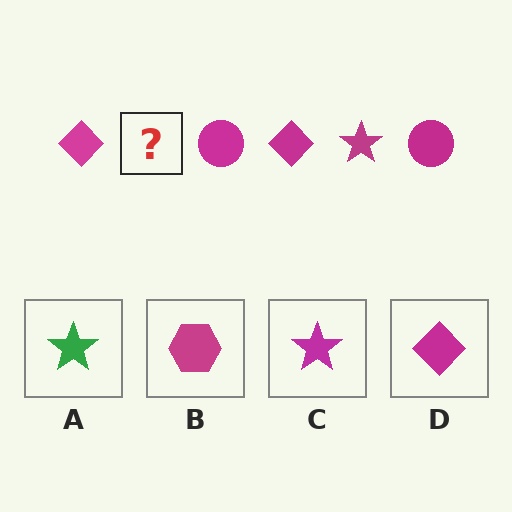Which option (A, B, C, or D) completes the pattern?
C.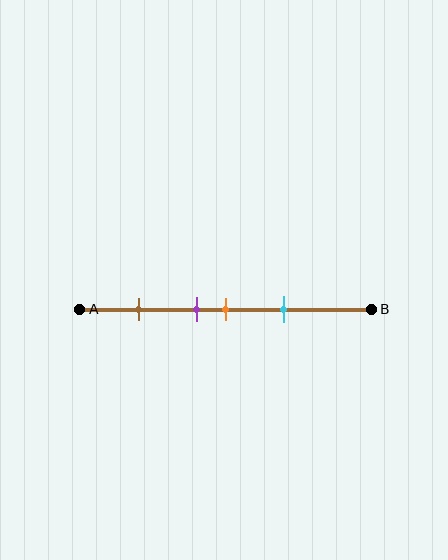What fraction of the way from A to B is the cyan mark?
The cyan mark is approximately 70% (0.7) of the way from A to B.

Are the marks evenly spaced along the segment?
No, the marks are not evenly spaced.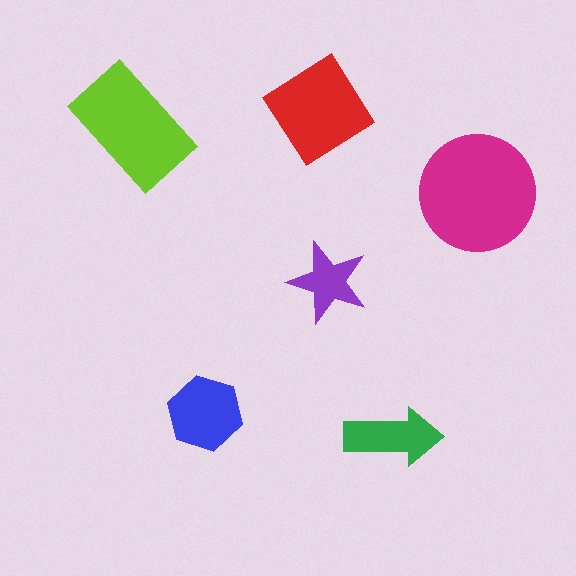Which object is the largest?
The magenta circle.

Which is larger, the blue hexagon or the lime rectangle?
The lime rectangle.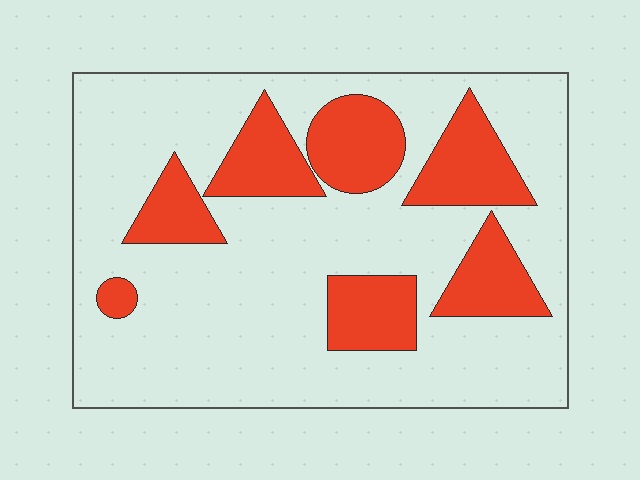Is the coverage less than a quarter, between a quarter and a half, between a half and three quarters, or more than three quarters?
Between a quarter and a half.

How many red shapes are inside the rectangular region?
7.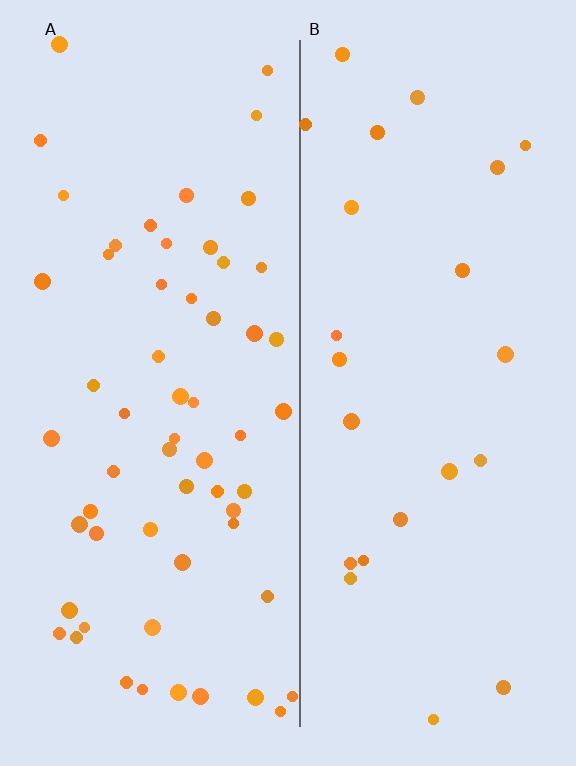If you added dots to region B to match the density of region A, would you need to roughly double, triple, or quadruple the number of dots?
Approximately triple.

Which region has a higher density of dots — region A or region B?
A (the left).